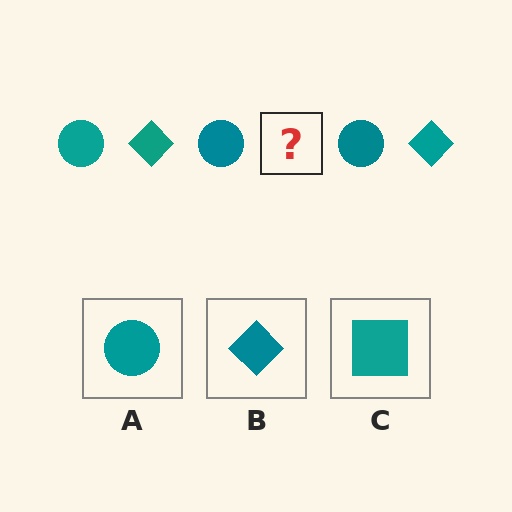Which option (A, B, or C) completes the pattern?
B.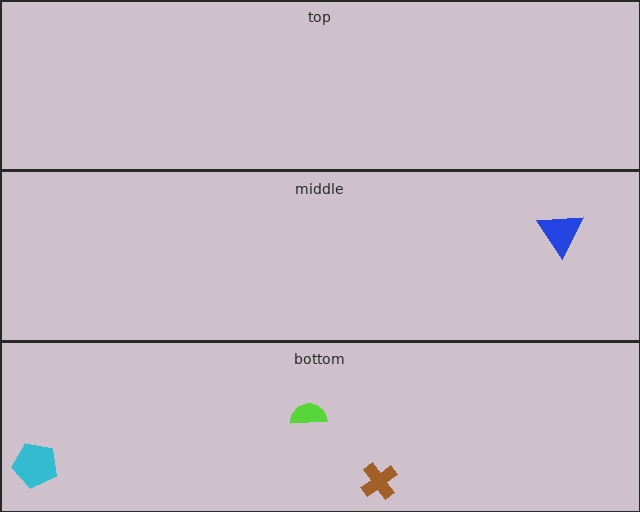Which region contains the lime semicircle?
The bottom region.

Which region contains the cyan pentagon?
The bottom region.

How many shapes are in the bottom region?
3.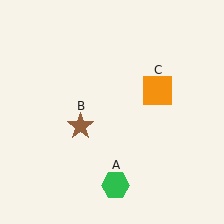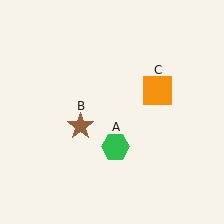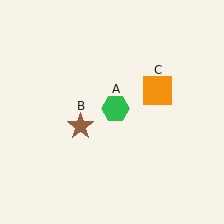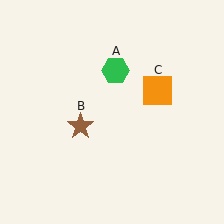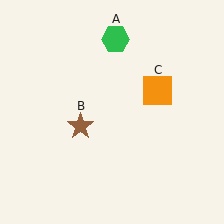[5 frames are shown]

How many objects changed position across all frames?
1 object changed position: green hexagon (object A).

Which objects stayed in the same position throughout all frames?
Brown star (object B) and orange square (object C) remained stationary.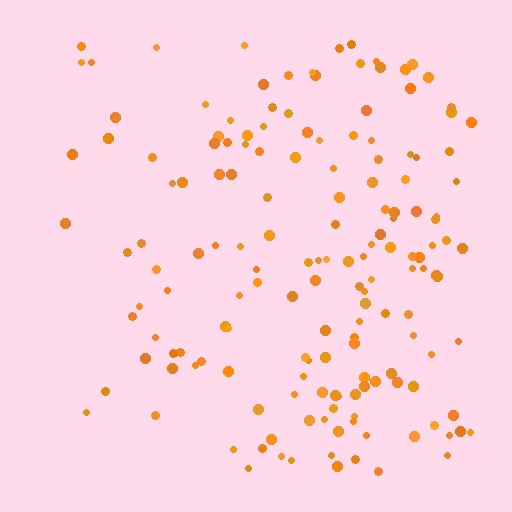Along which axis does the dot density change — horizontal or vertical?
Horizontal.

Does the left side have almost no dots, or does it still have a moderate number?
Still a moderate number, just noticeably fewer than the right.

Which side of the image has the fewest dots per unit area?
The left.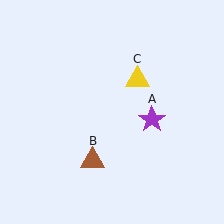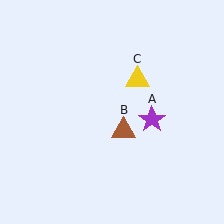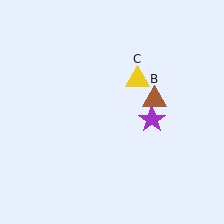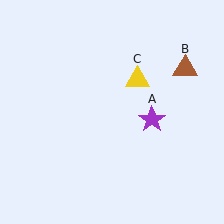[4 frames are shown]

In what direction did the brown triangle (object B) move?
The brown triangle (object B) moved up and to the right.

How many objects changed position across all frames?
1 object changed position: brown triangle (object B).